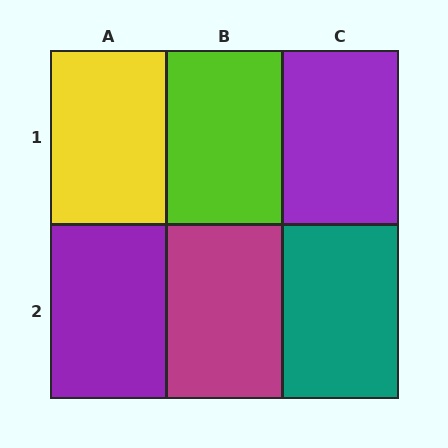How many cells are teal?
1 cell is teal.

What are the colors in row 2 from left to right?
Purple, magenta, teal.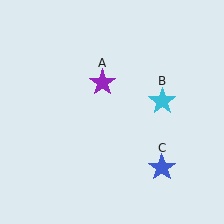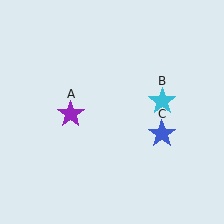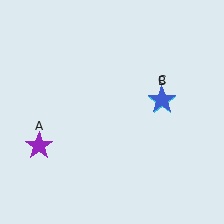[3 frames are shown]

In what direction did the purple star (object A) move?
The purple star (object A) moved down and to the left.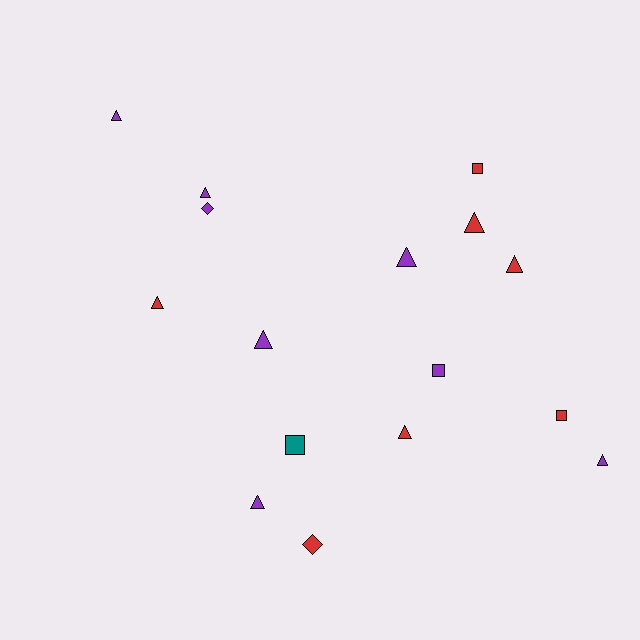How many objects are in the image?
There are 16 objects.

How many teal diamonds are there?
There are no teal diamonds.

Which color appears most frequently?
Purple, with 8 objects.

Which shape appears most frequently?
Triangle, with 10 objects.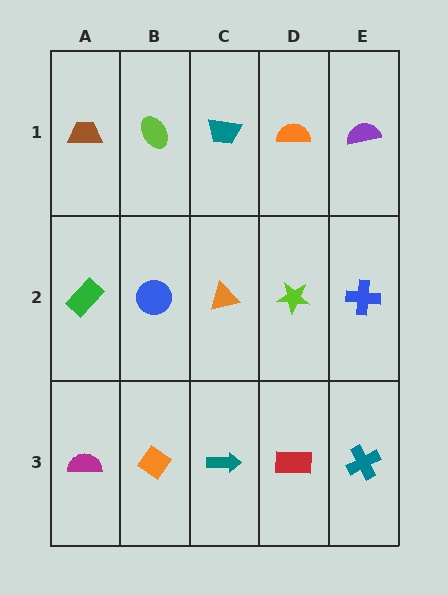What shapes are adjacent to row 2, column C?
A teal trapezoid (row 1, column C), a teal arrow (row 3, column C), a blue circle (row 2, column B), a lime star (row 2, column D).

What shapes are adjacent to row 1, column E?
A blue cross (row 2, column E), an orange semicircle (row 1, column D).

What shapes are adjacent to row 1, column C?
An orange triangle (row 2, column C), a lime ellipse (row 1, column B), an orange semicircle (row 1, column D).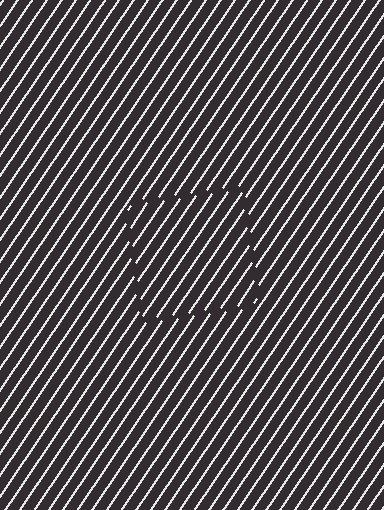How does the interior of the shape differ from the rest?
The interior of the shape contains the same grating, shifted by half a period — the contour is defined by the phase discontinuity where line-ends from the inner and outer gratings abut.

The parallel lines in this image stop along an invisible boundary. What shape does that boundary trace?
An illusory square. The interior of the shape contains the same grating, shifted by half a period — the contour is defined by the phase discontinuity where line-ends from the inner and outer gratings abut.